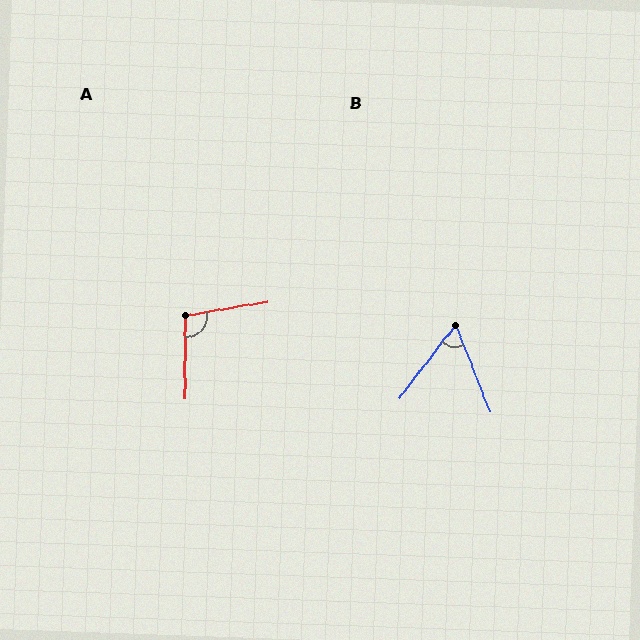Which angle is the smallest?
B, at approximately 59 degrees.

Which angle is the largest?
A, at approximately 100 degrees.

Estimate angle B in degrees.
Approximately 59 degrees.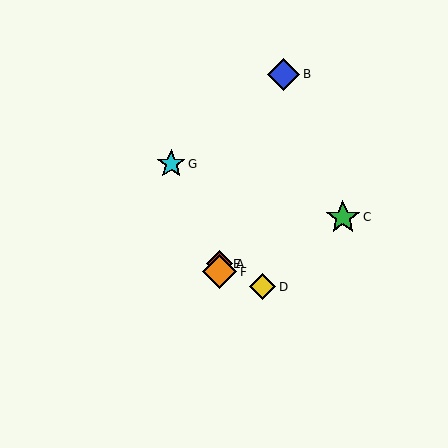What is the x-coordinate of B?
Object B is at x≈283.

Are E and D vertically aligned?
No, E is at x≈220 and D is at x≈263.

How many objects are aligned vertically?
3 objects (A, E, F) are aligned vertically.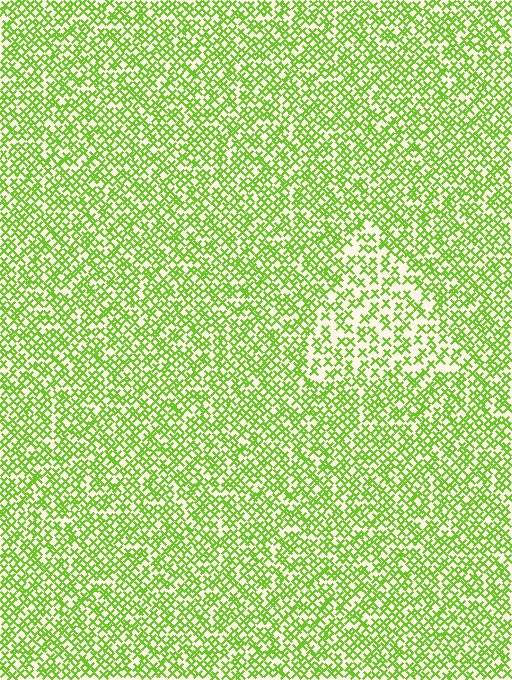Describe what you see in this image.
The image contains small lime elements arranged at two different densities. A triangle-shaped region is visible where the elements are less densely packed than the surrounding area.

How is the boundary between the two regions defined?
The boundary is defined by a change in element density (approximately 1.7x ratio). All elements are the same color, size, and shape.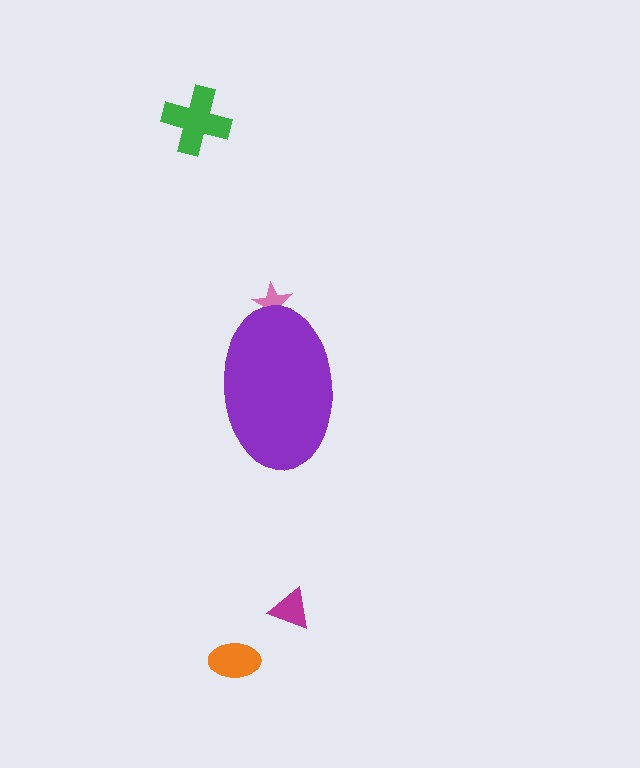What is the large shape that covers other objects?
A purple ellipse.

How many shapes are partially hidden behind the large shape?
1 shape is partially hidden.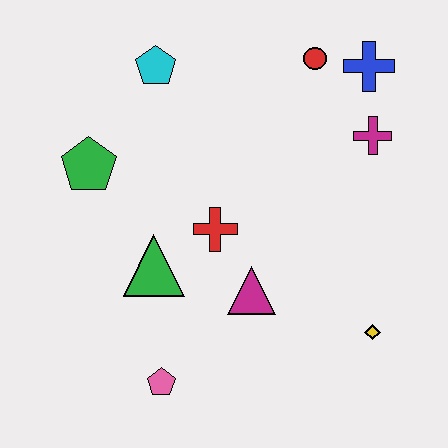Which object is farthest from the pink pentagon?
The blue cross is farthest from the pink pentagon.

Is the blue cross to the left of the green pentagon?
No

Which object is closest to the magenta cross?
The blue cross is closest to the magenta cross.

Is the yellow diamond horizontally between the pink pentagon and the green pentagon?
No